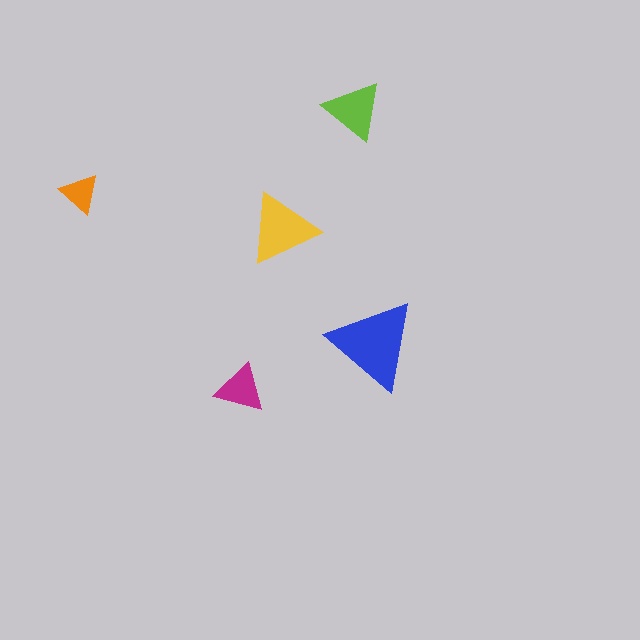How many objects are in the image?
There are 5 objects in the image.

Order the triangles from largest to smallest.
the blue one, the yellow one, the lime one, the magenta one, the orange one.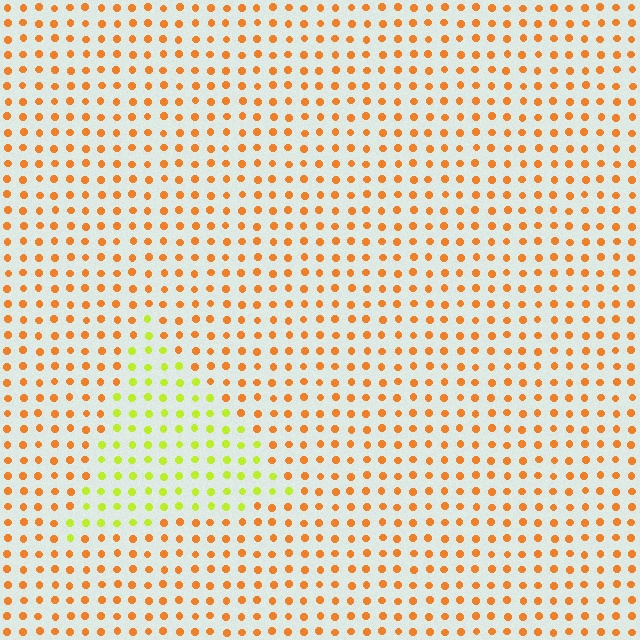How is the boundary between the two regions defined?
The boundary is defined purely by a slight shift in hue (about 50 degrees). Spacing, size, and orientation are identical on both sides.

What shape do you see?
I see a triangle.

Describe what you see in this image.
The image is filled with small orange elements in a uniform arrangement. A triangle-shaped region is visible where the elements are tinted to a slightly different hue, forming a subtle color boundary.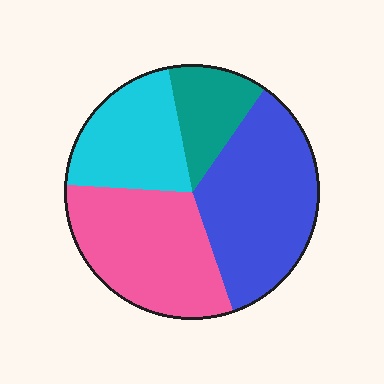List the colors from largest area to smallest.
From largest to smallest: blue, pink, cyan, teal.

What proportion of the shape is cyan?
Cyan covers roughly 20% of the shape.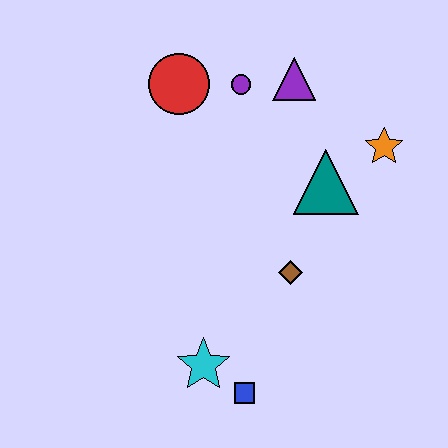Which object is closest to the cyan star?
The blue square is closest to the cyan star.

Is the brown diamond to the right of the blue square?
Yes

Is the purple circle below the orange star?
No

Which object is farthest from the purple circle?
The blue square is farthest from the purple circle.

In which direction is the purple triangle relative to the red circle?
The purple triangle is to the right of the red circle.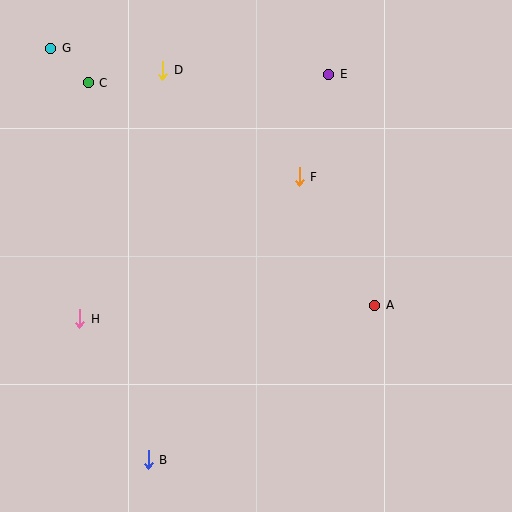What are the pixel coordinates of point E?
Point E is at (329, 74).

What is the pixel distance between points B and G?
The distance between B and G is 423 pixels.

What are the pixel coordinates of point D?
Point D is at (163, 70).